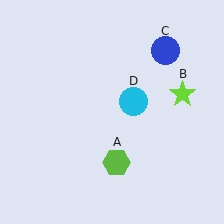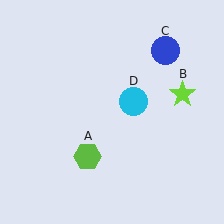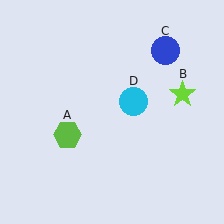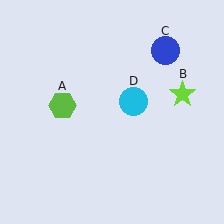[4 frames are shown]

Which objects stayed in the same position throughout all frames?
Lime star (object B) and blue circle (object C) and cyan circle (object D) remained stationary.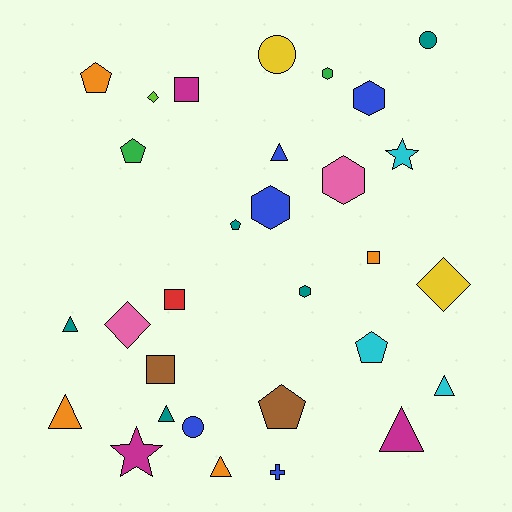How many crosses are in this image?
There is 1 cross.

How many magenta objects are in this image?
There are 3 magenta objects.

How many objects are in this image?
There are 30 objects.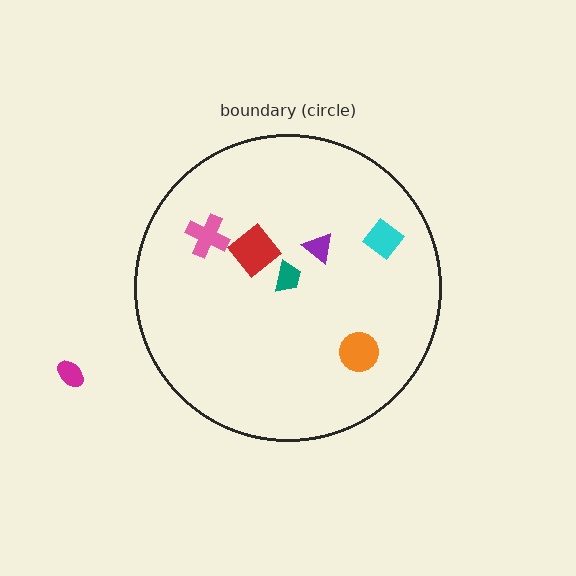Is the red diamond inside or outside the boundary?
Inside.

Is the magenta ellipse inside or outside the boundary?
Outside.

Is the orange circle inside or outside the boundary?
Inside.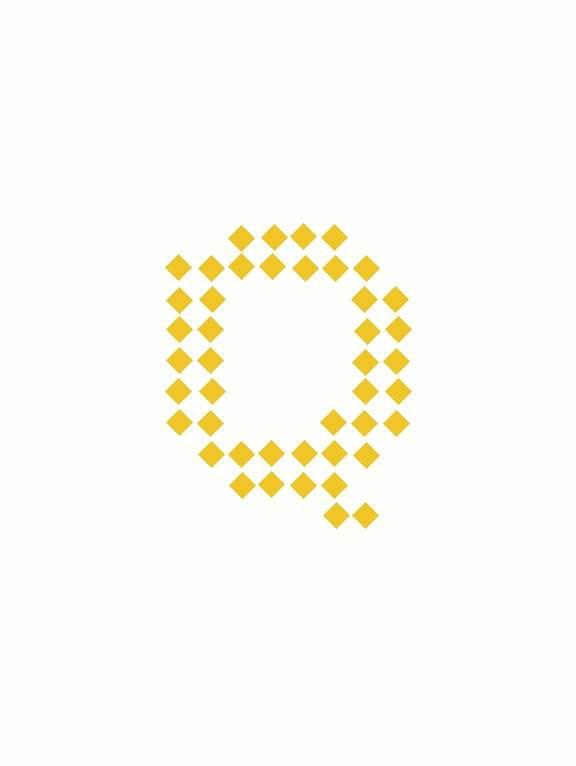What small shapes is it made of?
It is made of small diamonds.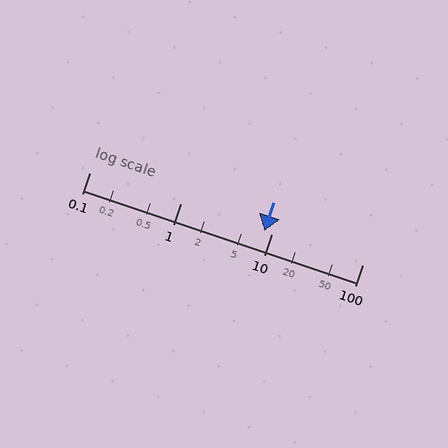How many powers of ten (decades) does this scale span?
The scale spans 3 decades, from 0.1 to 100.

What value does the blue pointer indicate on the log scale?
The pointer indicates approximately 8.4.